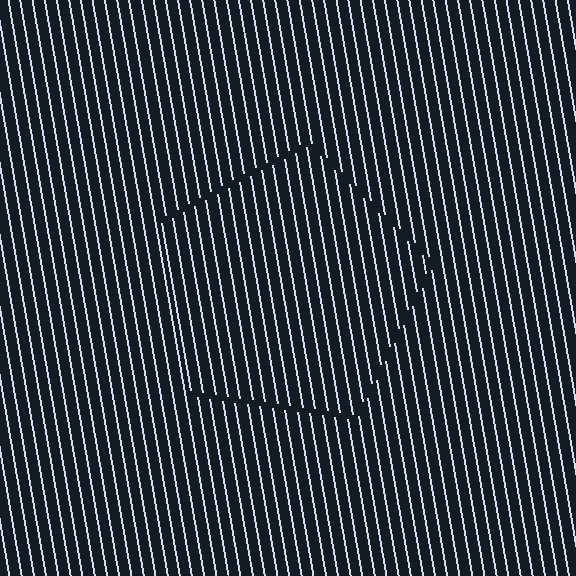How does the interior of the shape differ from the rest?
The interior of the shape contains the same grating, shifted by half a period — the contour is defined by the phase discontinuity where line-ends from the inner and outer gratings abut.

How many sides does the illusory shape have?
5 sides — the line-ends trace a pentagon.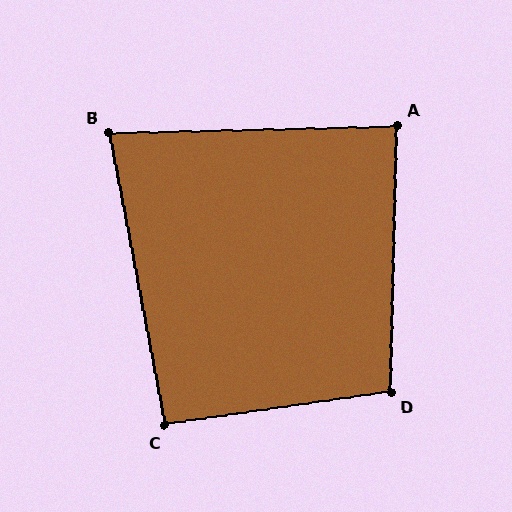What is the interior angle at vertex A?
Approximately 87 degrees (approximately right).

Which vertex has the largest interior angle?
D, at approximately 100 degrees.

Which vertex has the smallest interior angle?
B, at approximately 80 degrees.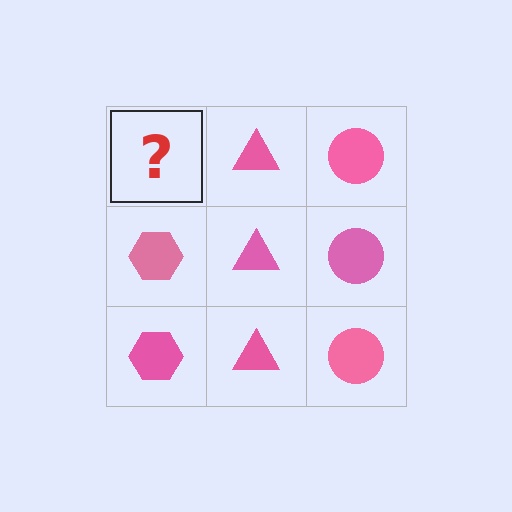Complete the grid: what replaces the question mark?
The question mark should be replaced with a pink hexagon.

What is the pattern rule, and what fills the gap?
The rule is that each column has a consistent shape. The gap should be filled with a pink hexagon.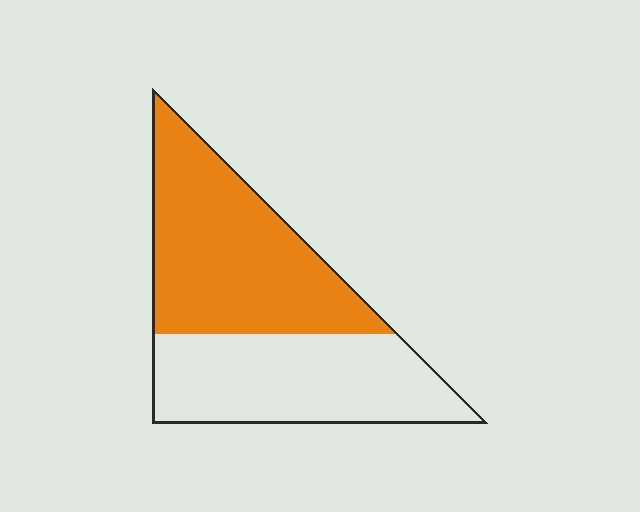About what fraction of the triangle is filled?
About one half (1/2).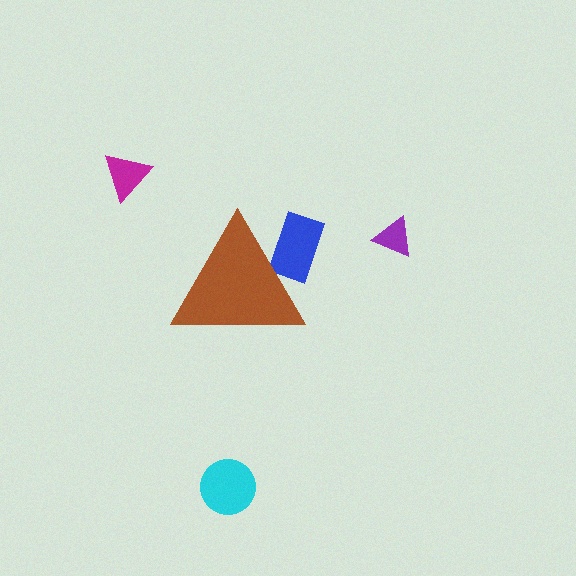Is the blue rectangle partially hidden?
Yes, the blue rectangle is partially hidden behind the brown triangle.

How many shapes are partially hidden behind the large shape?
1 shape is partially hidden.